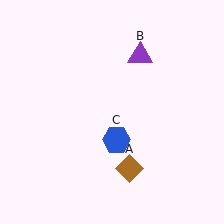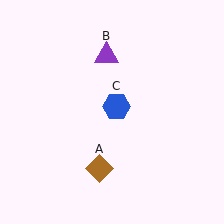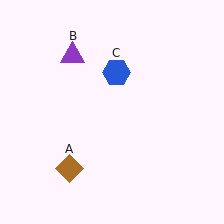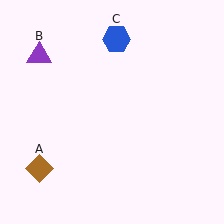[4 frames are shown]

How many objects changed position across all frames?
3 objects changed position: brown diamond (object A), purple triangle (object B), blue hexagon (object C).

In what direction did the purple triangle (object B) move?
The purple triangle (object B) moved left.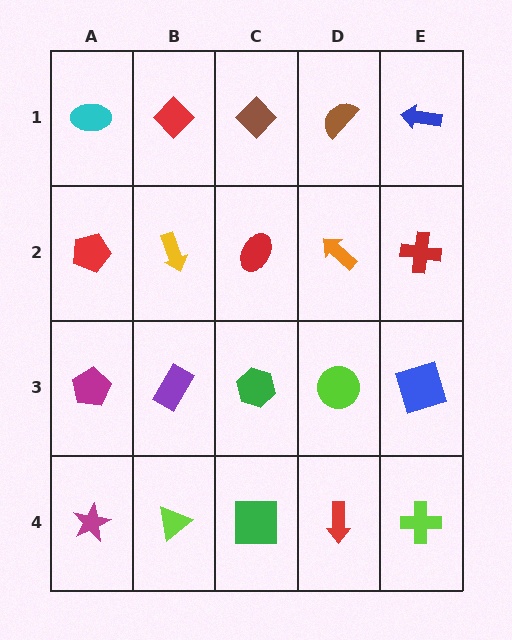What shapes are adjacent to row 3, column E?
A red cross (row 2, column E), a lime cross (row 4, column E), a lime circle (row 3, column D).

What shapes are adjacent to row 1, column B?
A yellow arrow (row 2, column B), a cyan ellipse (row 1, column A), a brown diamond (row 1, column C).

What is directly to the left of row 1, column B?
A cyan ellipse.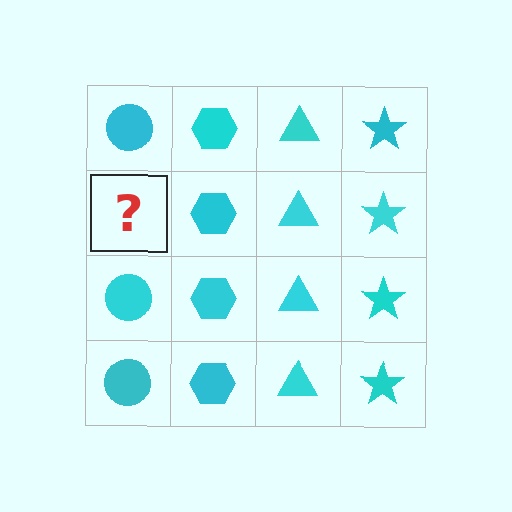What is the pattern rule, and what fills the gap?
The rule is that each column has a consistent shape. The gap should be filled with a cyan circle.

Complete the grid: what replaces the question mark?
The question mark should be replaced with a cyan circle.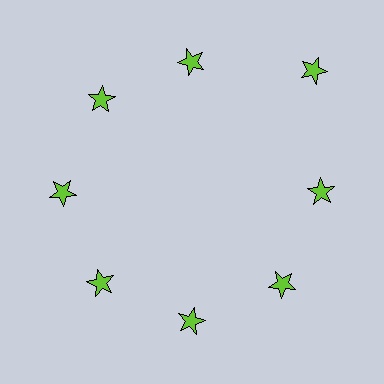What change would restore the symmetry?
The symmetry would be restored by moving it inward, back onto the ring so that all 8 stars sit at equal angles and equal distance from the center.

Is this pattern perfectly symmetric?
No. The 8 lime stars are arranged in a ring, but one element near the 2 o'clock position is pushed outward from the center, breaking the 8-fold rotational symmetry.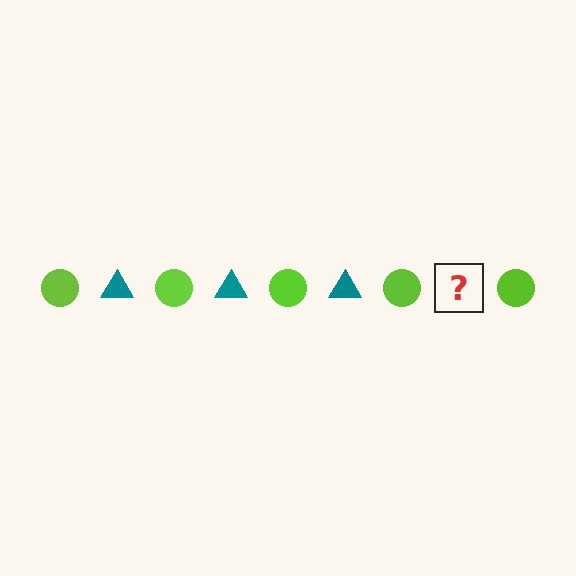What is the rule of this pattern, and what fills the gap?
The rule is that the pattern alternates between lime circle and teal triangle. The gap should be filled with a teal triangle.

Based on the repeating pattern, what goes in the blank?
The blank should be a teal triangle.